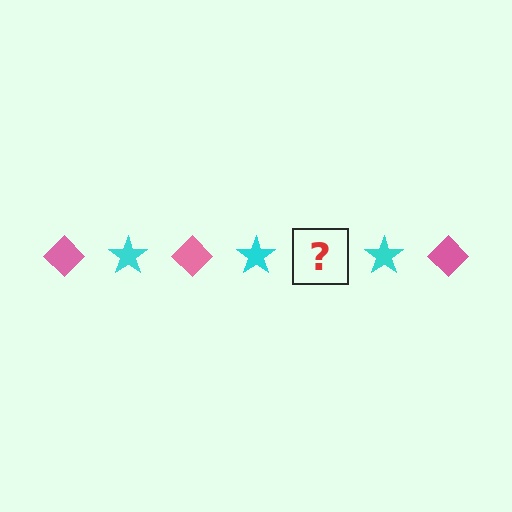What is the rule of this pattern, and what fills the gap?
The rule is that the pattern alternates between pink diamond and cyan star. The gap should be filled with a pink diamond.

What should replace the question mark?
The question mark should be replaced with a pink diamond.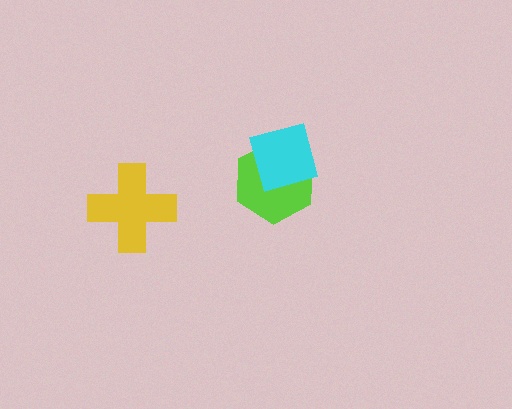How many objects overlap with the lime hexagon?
1 object overlaps with the lime hexagon.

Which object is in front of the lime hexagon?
The cyan square is in front of the lime hexagon.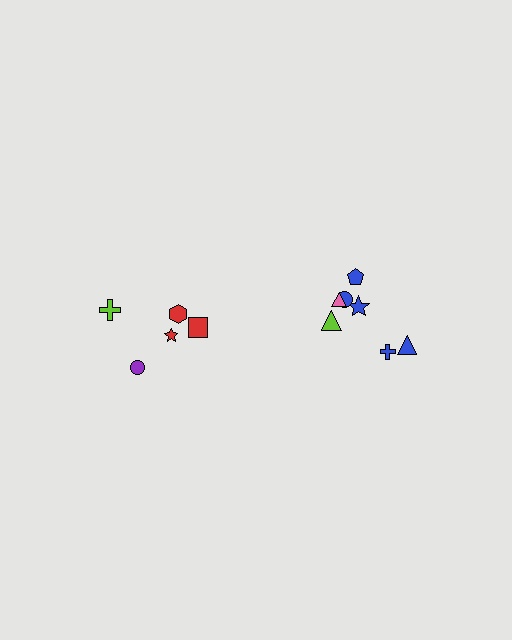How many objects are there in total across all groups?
There are 12 objects.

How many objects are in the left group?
There are 5 objects.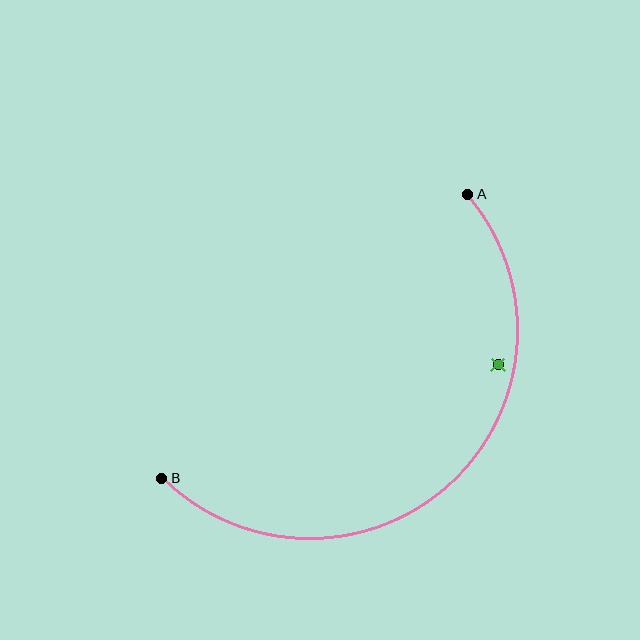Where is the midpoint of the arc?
The arc midpoint is the point on the curve farthest from the straight line joining A and B. It sits below and to the right of that line.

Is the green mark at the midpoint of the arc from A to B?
No — the green mark does not lie on the arc at all. It sits slightly inside the curve.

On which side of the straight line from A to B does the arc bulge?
The arc bulges below and to the right of the straight line connecting A and B.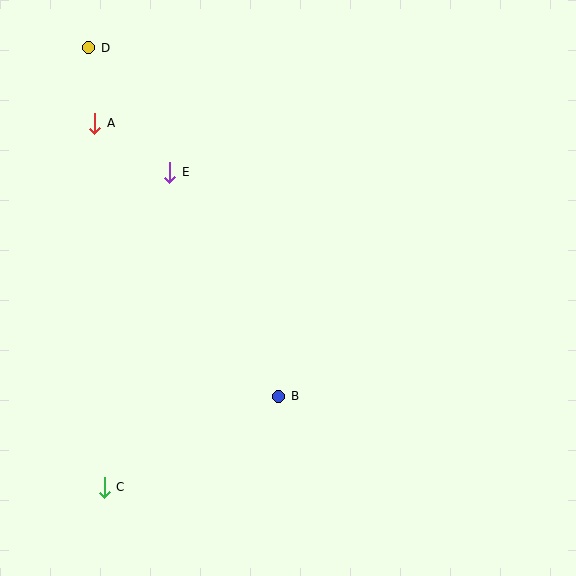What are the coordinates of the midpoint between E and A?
The midpoint between E and A is at (132, 148).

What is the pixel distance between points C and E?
The distance between C and E is 322 pixels.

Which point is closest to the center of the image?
Point B at (279, 396) is closest to the center.